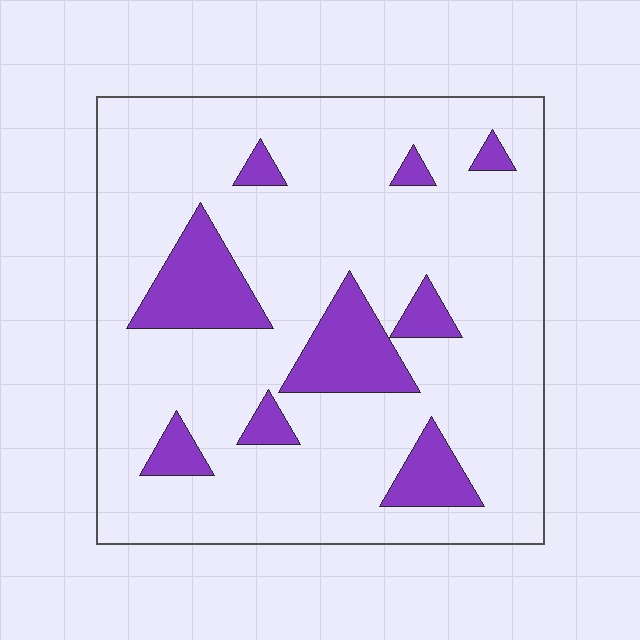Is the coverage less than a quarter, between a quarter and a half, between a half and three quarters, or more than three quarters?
Less than a quarter.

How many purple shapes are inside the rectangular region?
9.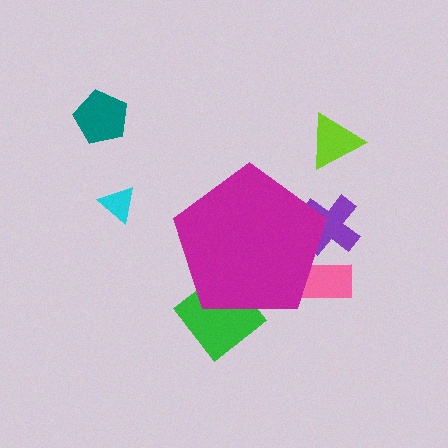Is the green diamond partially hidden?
Yes, the green diamond is partially hidden behind the magenta pentagon.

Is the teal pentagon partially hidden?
No, the teal pentagon is fully visible.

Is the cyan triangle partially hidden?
No, the cyan triangle is fully visible.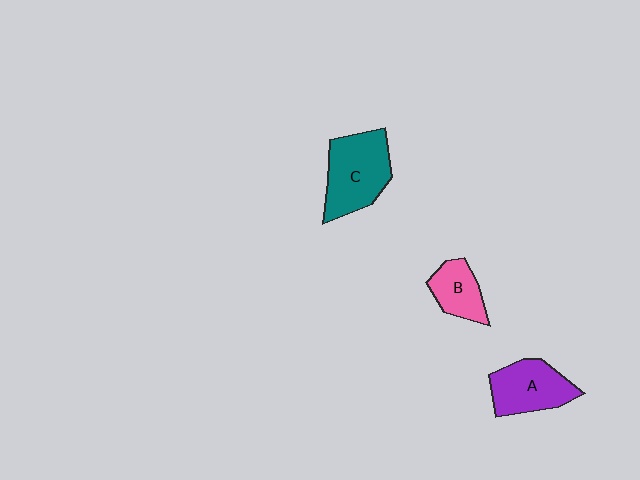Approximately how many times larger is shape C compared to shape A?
Approximately 1.3 times.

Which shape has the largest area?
Shape C (teal).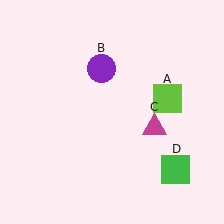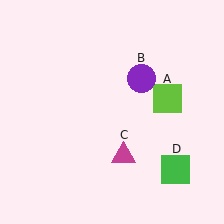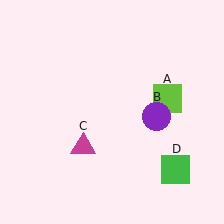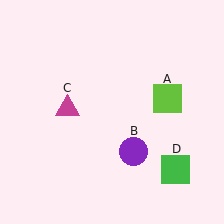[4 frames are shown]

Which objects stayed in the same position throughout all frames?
Lime square (object A) and green square (object D) remained stationary.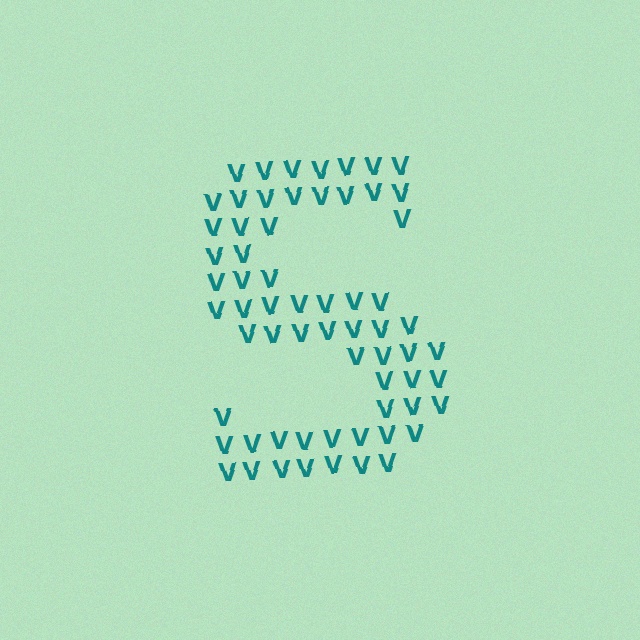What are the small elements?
The small elements are letter V's.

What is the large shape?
The large shape is the letter S.